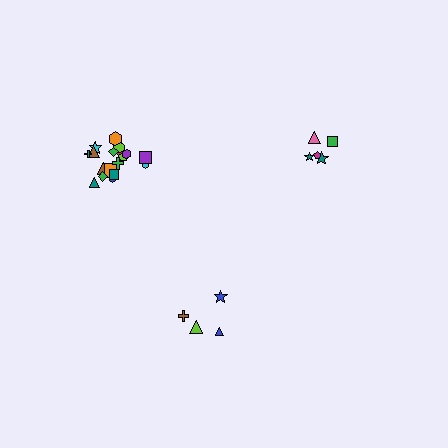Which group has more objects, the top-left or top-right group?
The top-left group.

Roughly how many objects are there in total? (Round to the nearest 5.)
Roughly 25 objects in total.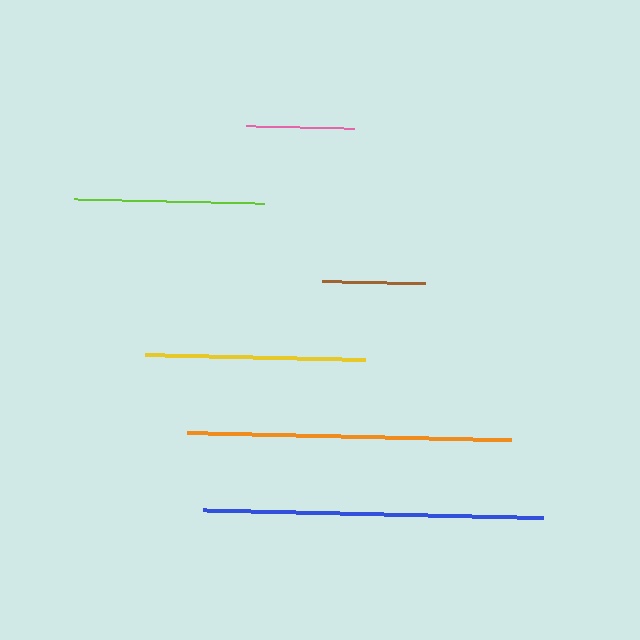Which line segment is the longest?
The blue line is the longest at approximately 340 pixels.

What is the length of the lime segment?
The lime segment is approximately 190 pixels long.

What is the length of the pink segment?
The pink segment is approximately 108 pixels long.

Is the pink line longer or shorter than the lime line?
The lime line is longer than the pink line.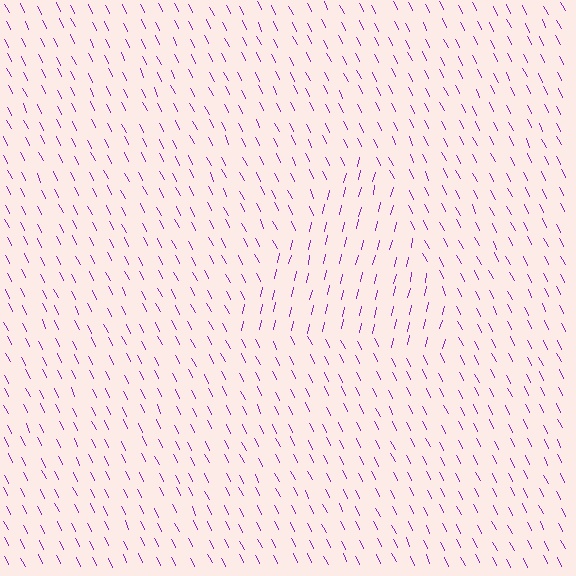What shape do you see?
I see a triangle.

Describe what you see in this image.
The image is filled with small purple line segments. A triangle region in the image has lines oriented differently from the surrounding lines, creating a visible texture boundary.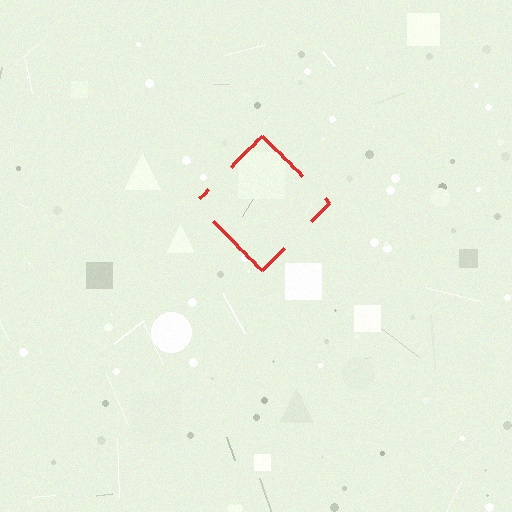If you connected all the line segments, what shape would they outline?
They would outline a diamond.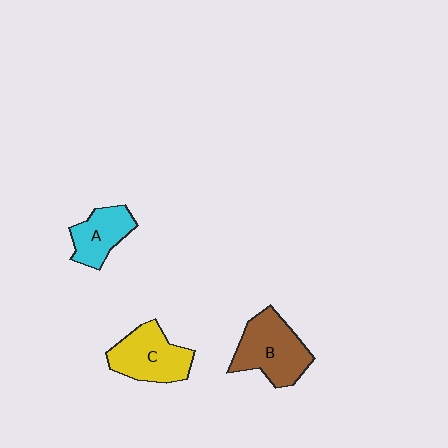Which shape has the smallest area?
Shape A (cyan).